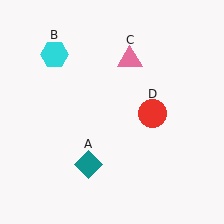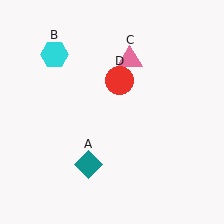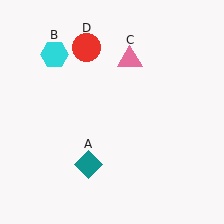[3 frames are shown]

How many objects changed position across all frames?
1 object changed position: red circle (object D).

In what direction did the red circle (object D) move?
The red circle (object D) moved up and to the left.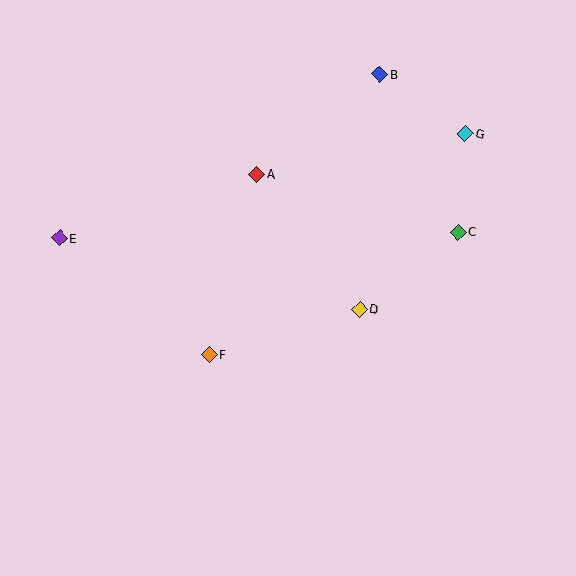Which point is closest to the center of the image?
Point D at (360, 309) is closest to the center.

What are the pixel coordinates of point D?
Point D is at (360, 309).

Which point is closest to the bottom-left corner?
Point F is closest to the bottom-left corner.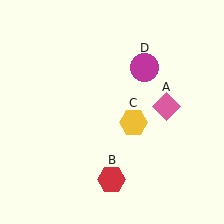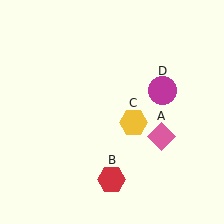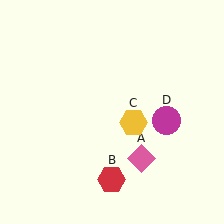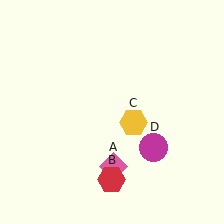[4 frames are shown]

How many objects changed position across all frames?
2 objects changed position: pink diamond (object A), magenta circle (object D).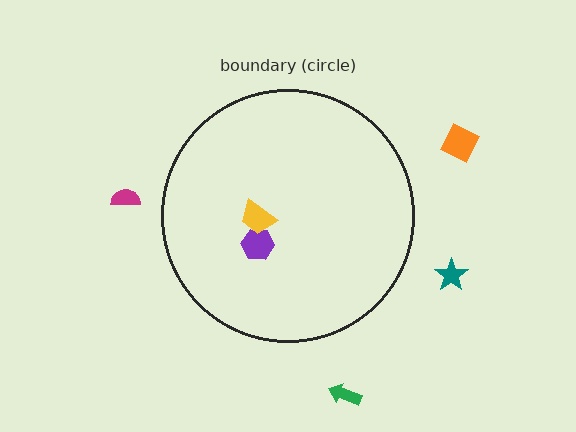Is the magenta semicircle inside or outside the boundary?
Outside.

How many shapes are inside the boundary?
2 inside, 4 outside.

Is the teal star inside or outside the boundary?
Outside.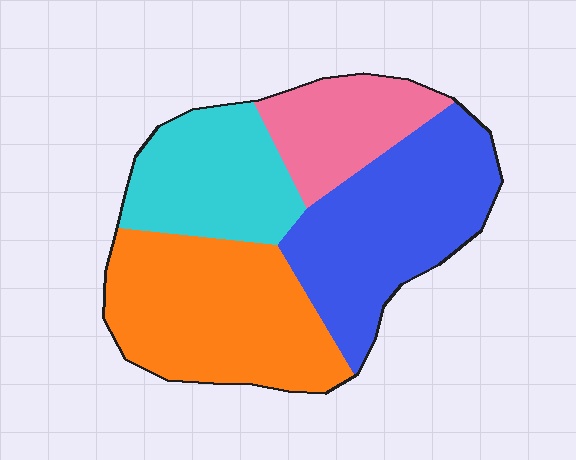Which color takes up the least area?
Pink, at roughly 15%.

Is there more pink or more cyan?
Cyan.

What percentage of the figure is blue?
Blue takes up about one third (1/3) of the figure.